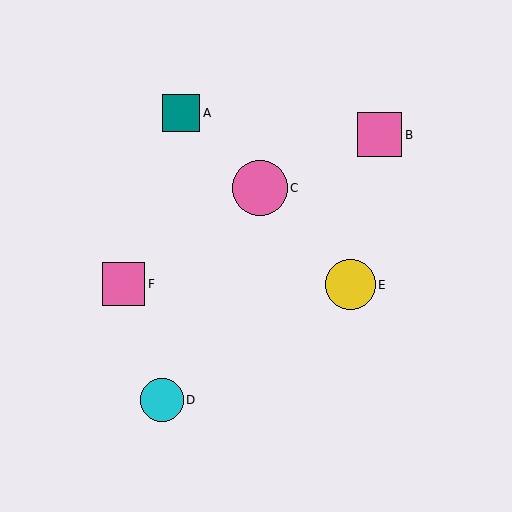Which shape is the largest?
The pink circle (labeled C) is the largest.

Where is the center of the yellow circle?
The center of the yellow circle is at (350, 285).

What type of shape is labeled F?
Shape F is a pink square.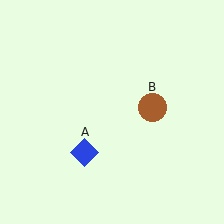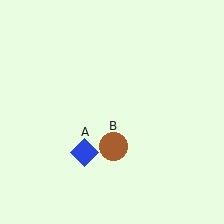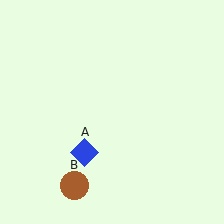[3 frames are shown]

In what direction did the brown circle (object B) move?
The brown circle (object B) moved down and to the left.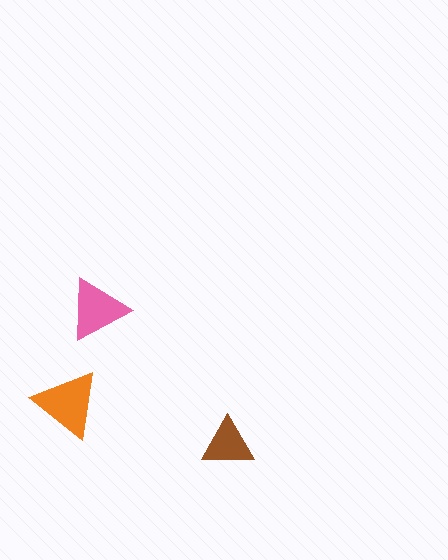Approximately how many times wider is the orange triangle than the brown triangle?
About 1.5 times wider.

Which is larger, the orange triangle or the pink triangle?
The orange one.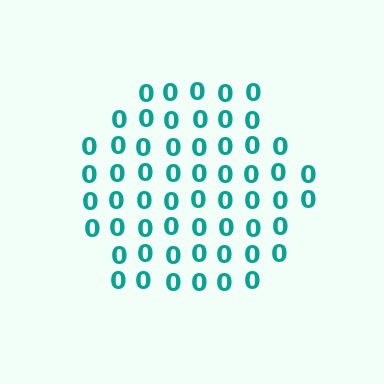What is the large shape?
The large shape is a hexagon.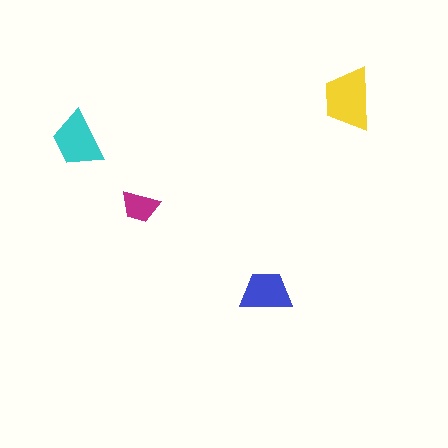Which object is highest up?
The yellow trapezoid is topmost.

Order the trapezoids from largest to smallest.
the yellow one, the cyan one, the blue one, the magenta one.